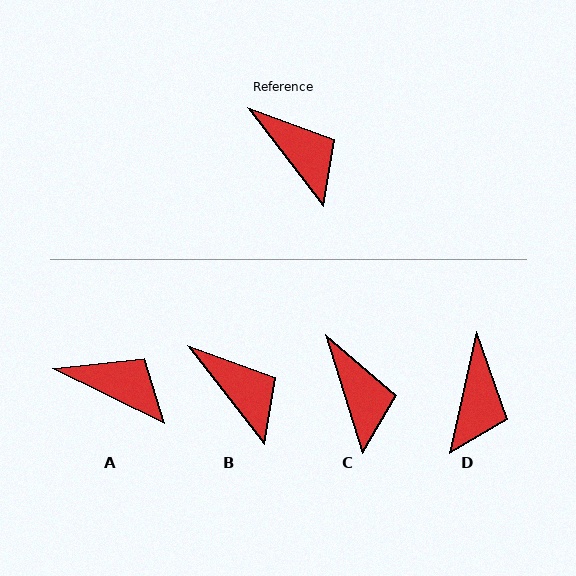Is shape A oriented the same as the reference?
No, it is off by about 26 degrees.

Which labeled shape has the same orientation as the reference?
B.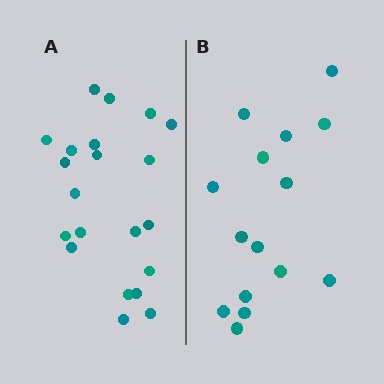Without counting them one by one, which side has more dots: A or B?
Region A (the left region) has more dots.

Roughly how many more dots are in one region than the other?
Region A has about 6 more dots than region B.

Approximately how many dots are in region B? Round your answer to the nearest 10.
About 20 dots. (The exact count is 15, which rounds to 20.)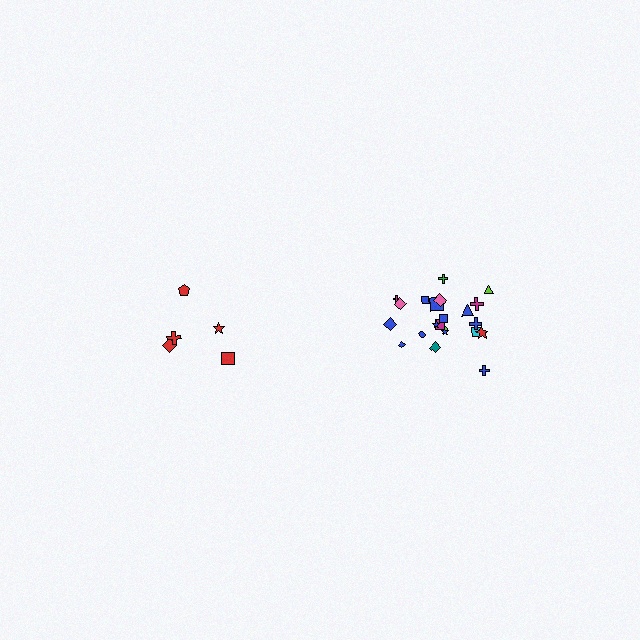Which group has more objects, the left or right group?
The right group.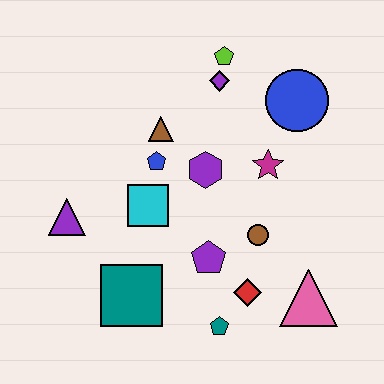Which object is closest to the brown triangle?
The blue pentagon is closest to the brown triangle.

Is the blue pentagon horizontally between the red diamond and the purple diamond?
No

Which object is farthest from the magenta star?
The purple triangle is farthest from the magenta star.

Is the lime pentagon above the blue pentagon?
Yes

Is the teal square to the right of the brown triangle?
No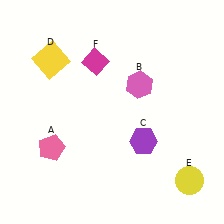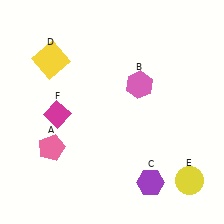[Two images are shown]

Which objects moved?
The objects that moved are: the purple hexagon (C), the magenta diamond (F).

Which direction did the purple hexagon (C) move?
The purple hexagon (C) moved down.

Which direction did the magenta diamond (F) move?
The magenta diamond (F) moved down.